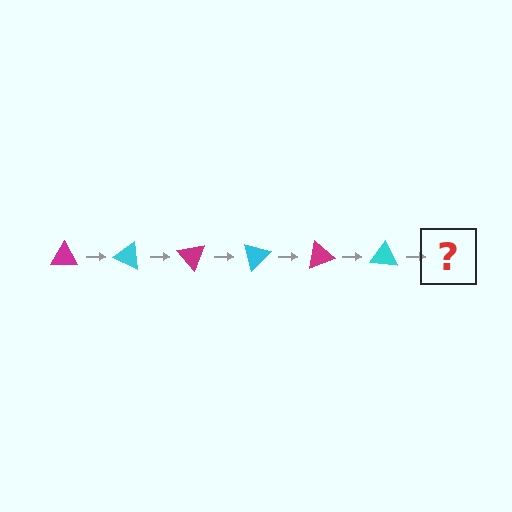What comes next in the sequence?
The next element should be a magenta triangle, rotated 150 degrees from the start.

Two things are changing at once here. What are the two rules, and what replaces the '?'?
The two rules are that it rotates 25 degrees each step and the color cycles through magenta and cyan. The '?' should be a magenta triangle, rotated 150 degrees from the start.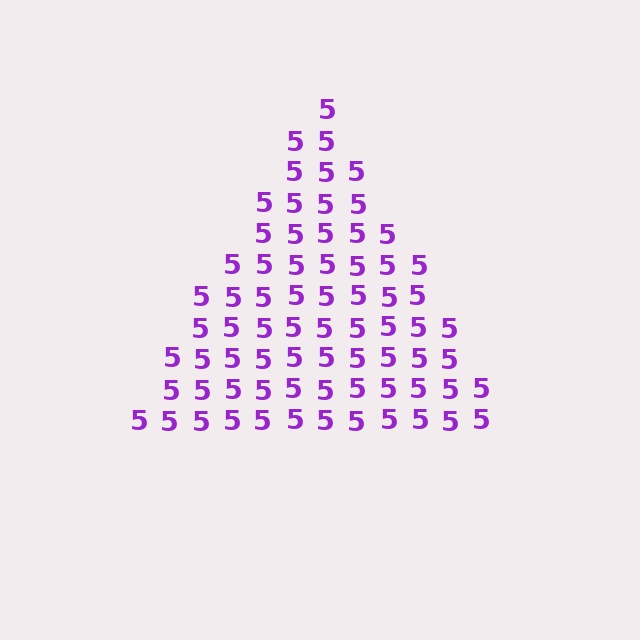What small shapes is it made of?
It is made of small digit 5's.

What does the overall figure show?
The overall figure shows a triangle.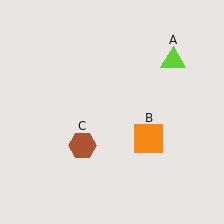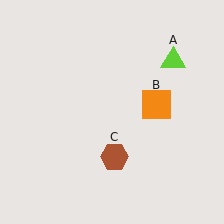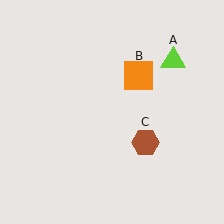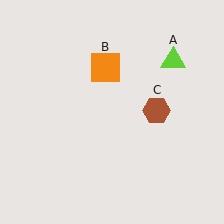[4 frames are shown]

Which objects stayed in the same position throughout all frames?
Lime triangle (object A) remained stationary.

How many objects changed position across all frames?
2 objects changed position: orange square (object B), brown hexagon (object C).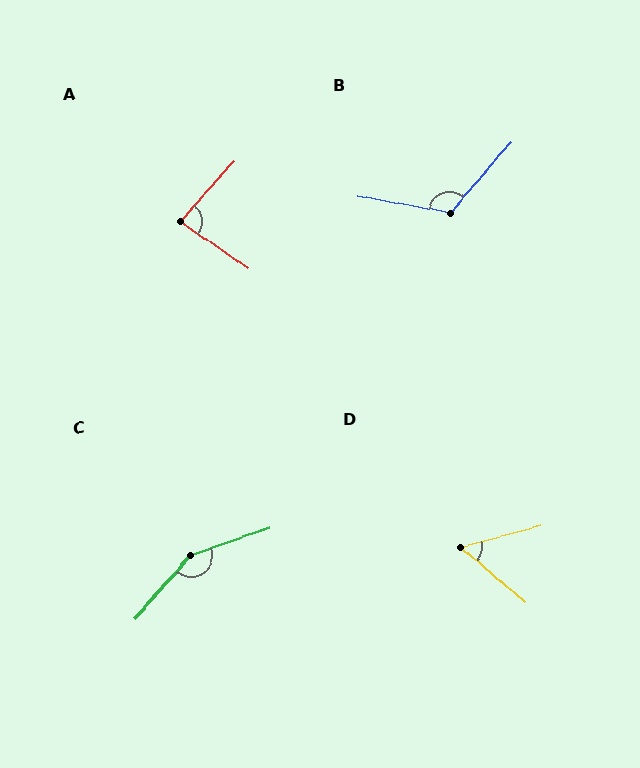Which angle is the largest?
C, at approximately 151 degrees.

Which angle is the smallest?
D, at approximately 56 degrees.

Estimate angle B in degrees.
Approximately 121 degrees.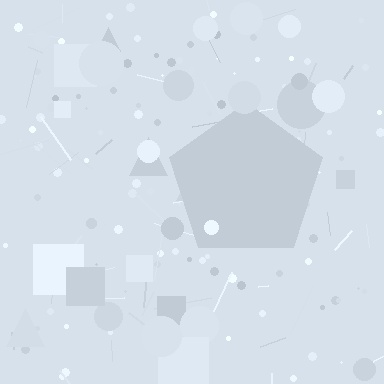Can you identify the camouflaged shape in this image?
The camouflaged shape is a pentagon.